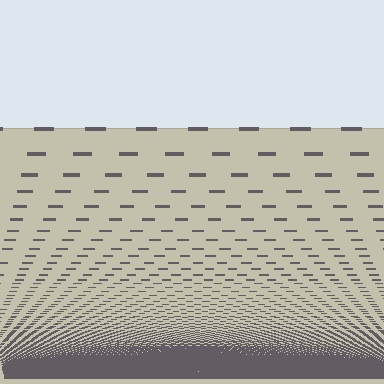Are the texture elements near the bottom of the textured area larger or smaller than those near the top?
Smaller. The gradient is inverted — elements near the bottom are smaller and denser.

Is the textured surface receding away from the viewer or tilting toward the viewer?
The surface appears to tilt toward the viewer. Texture elements get larger and sparser toward the top.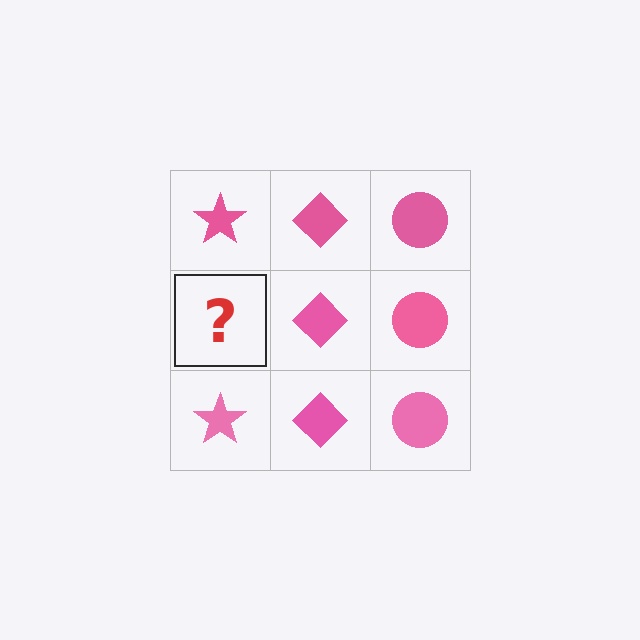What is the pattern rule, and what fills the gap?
The rule is that each column has a consistent shape. The gap should be filled with a pink star.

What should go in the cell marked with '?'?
The missing cell should contain a pink star.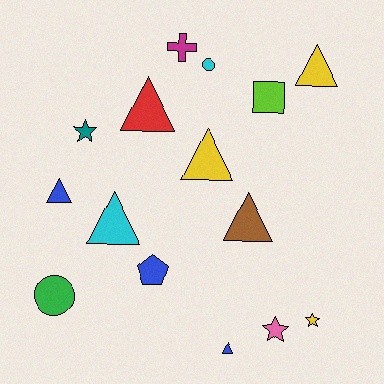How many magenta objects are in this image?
There is 1 magenta object.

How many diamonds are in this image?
There are no diamonds.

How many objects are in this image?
There are 15 objects.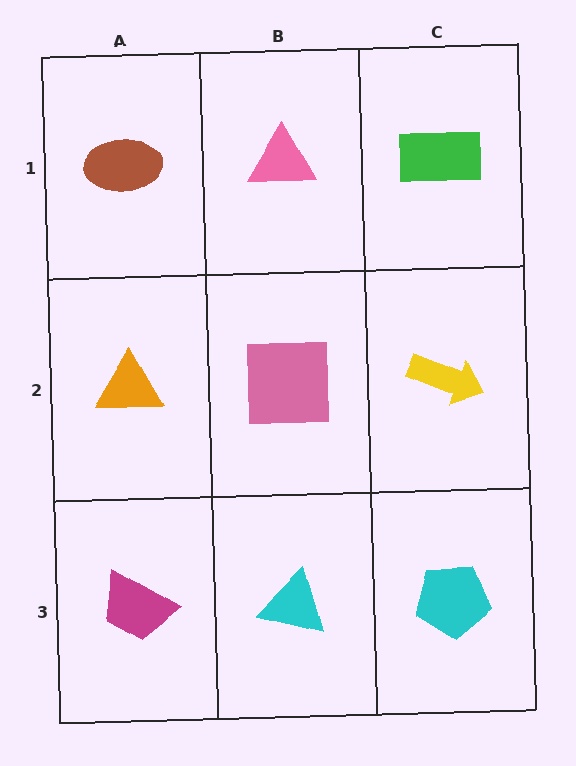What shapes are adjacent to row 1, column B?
A pink square (row 2, column B), a brown ellipse (row 1, column A), a green rectangle (row 1, column C).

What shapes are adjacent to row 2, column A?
A brown ellipse (row 1, column A), a magenta trapezoid (row 3, column A), a pink square (row 2, column B).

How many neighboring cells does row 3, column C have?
2.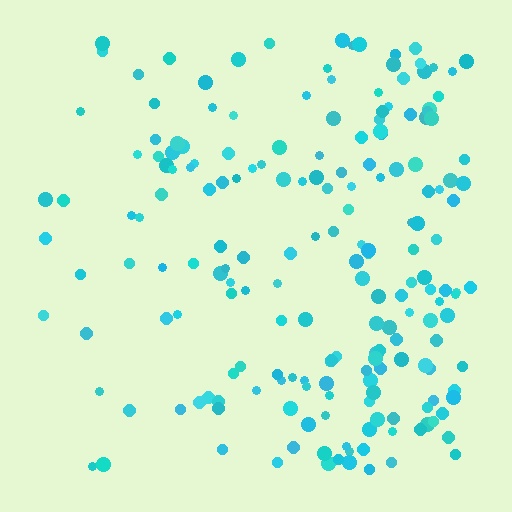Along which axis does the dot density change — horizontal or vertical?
Horizontal.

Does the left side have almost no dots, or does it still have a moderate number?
Still a moderate number, just noticeably fewer than the right.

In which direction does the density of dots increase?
From left to right, with the right side densest.